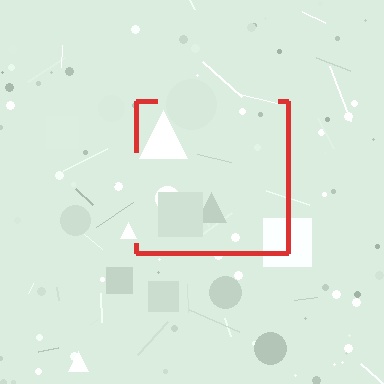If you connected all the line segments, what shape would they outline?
They would outline a square.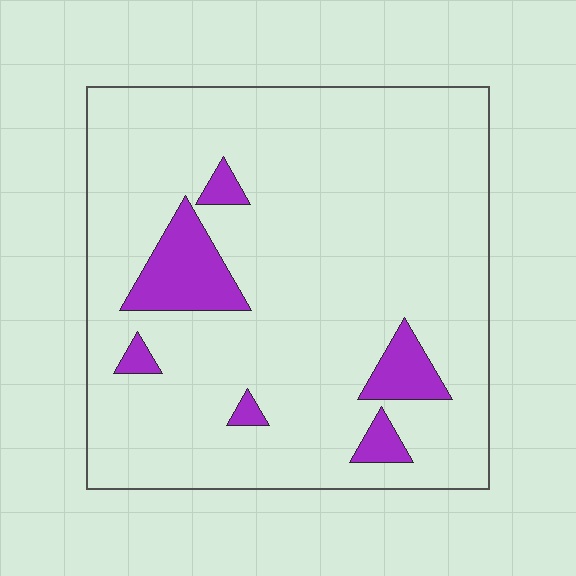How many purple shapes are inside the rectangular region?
6.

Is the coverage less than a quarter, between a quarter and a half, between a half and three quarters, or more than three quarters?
Less than a quarter.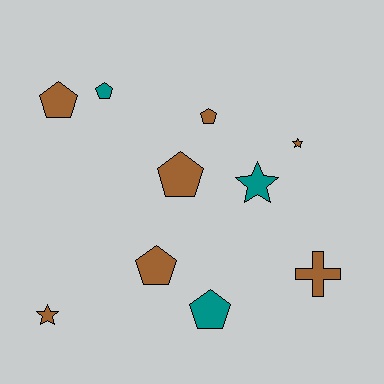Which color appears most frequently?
Brown, with 7 objects.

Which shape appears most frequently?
Pentagon, with 6 objects.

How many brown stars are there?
There are 2 brown stars.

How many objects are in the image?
There are 10 objects.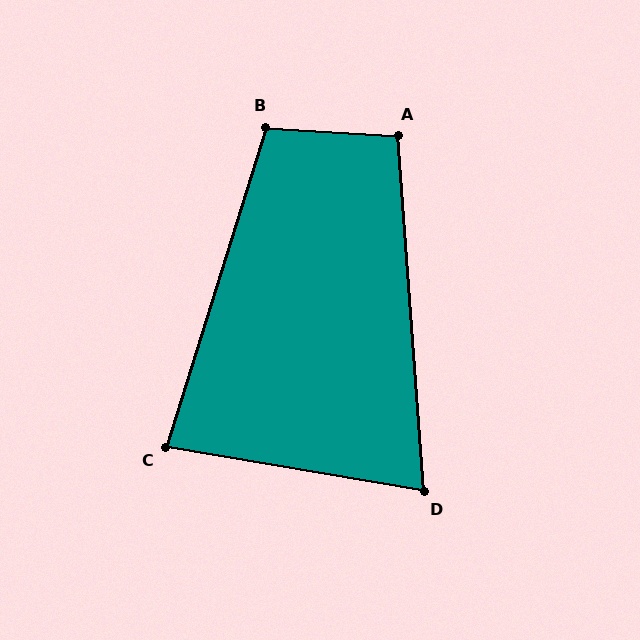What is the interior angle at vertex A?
Approximately 98 degrees (obtuse).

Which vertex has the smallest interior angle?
D, at approximately 76 degrees.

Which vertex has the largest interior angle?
B, at approximately 104 degrees.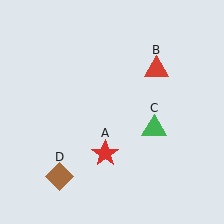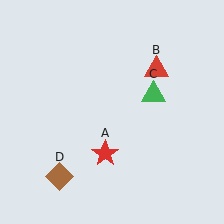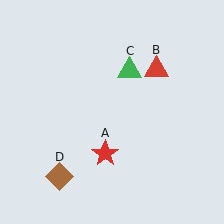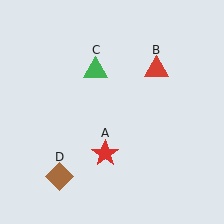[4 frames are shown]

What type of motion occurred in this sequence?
The green triangle (object C) rotated counterclockwise around the center of the scene.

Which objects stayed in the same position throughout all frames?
Red star (object A) and red triangle (object B) and brown diamond (object D) remained stationary.